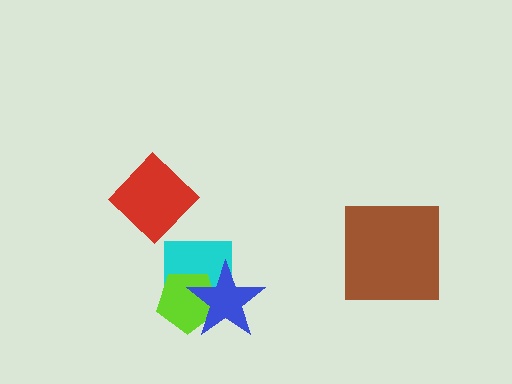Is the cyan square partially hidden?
Yes, it is partially covered by another shape.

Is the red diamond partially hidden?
No, no other shape covers it.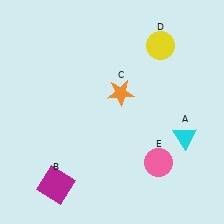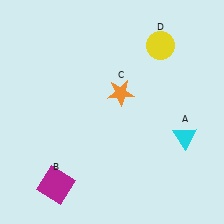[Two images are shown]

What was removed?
The pink circle (E) was removed in Image 2.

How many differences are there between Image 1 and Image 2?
There is 1 difference between the two images.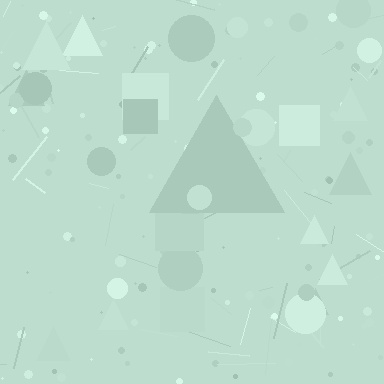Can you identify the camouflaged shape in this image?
The camouflaged shape is a triangle.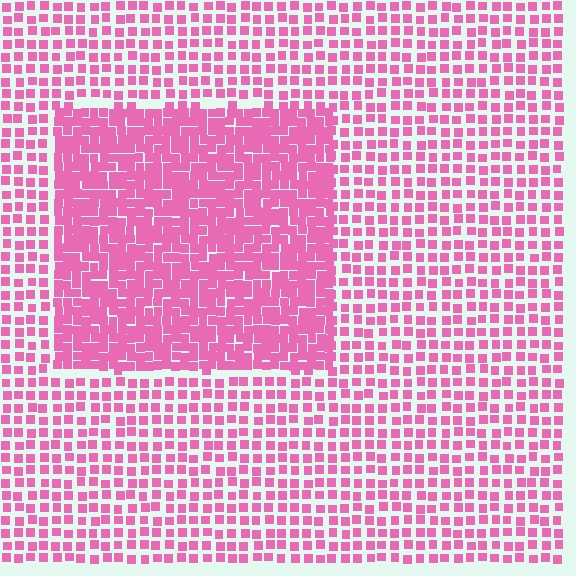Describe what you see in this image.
The image contains small pink elements arranged at two different densities. A rectangle-shaped region is visible where the elements are more densely packed than the surrounding area.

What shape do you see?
I see a rectangle.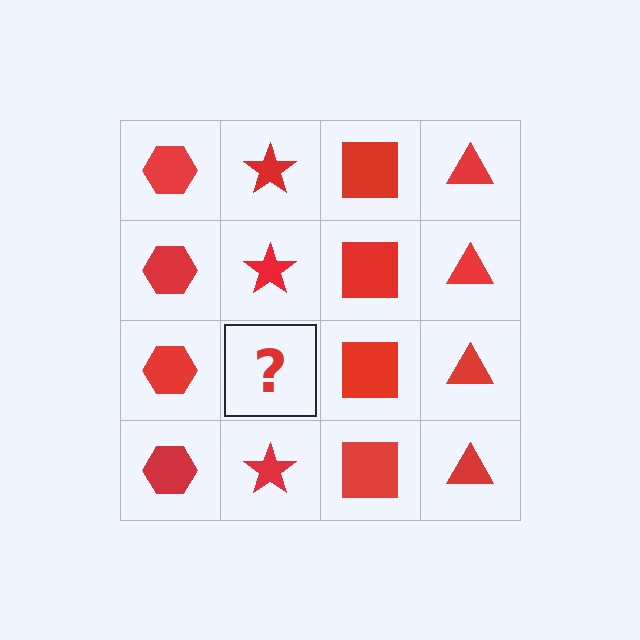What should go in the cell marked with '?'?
The missing cell should contain a red star.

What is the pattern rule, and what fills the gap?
The rule is that each column has a consistent shape. The gap should be filled with a red star.